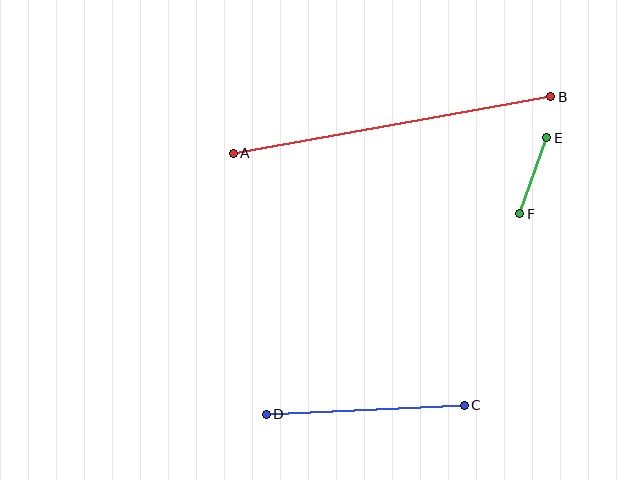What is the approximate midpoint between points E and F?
The midpoint is at approximately (533, 176) pixels.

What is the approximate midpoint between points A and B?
The midpoint is at approximately (392, 125) pixels.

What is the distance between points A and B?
The distance is approximately 323 pixels.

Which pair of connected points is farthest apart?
Points A and B are farthest apart.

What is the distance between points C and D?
The distance is approximately 198 pixels.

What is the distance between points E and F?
The distance is approximately 81 pixels.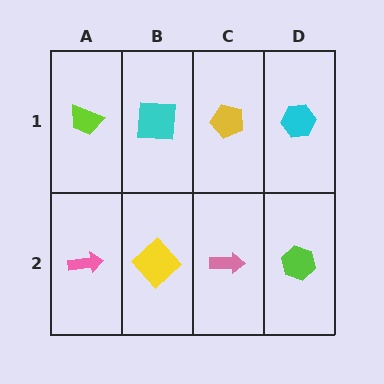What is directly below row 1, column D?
A lime hexagon.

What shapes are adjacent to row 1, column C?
A pink arrow (row 2, column C), a cyan square (row 1, column B), a cyan hexagon (row 1, column D).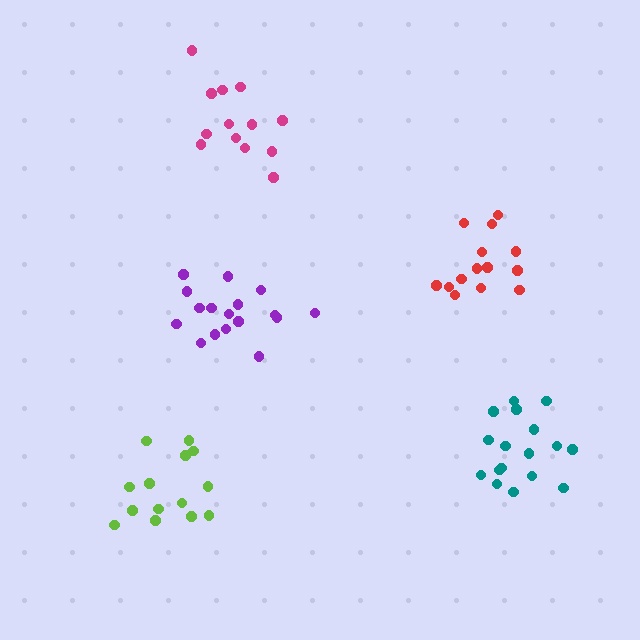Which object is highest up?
The magenta cluster is topmost.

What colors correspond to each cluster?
The clusters are colored: teal, purple, lime, red, magenta.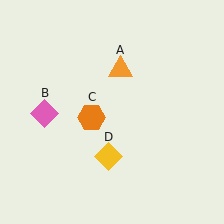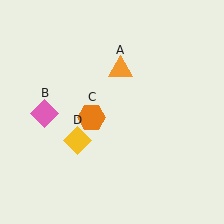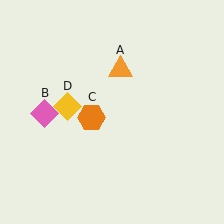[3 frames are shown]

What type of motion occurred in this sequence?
The yellow diamond (object D) rotated clockwise around the center of the scene.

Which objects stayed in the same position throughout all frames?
Orange triangle (object A) and pink diamond (object B) and orange hexagon (object C) remained stationary.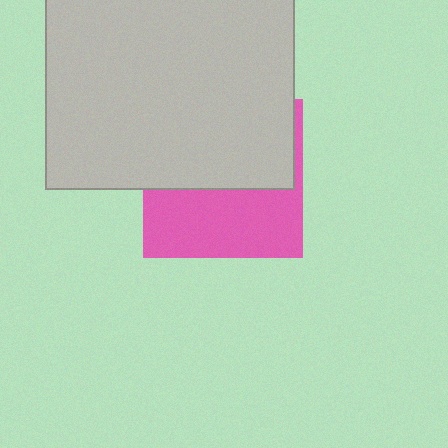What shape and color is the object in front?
The object in front is a light gray square.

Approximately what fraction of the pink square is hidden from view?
Roughly 54% of the pink square is hidden behind the light gray square.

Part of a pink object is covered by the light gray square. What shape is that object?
It is a square.